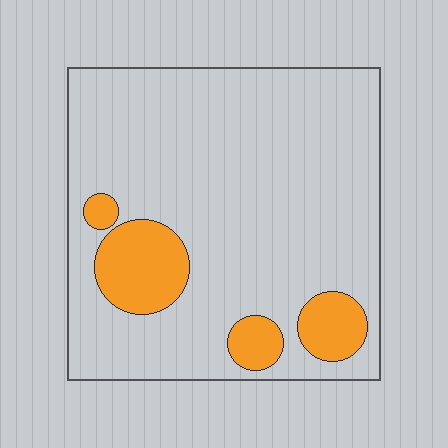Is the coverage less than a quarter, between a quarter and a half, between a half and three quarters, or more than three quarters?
Less than a quarter.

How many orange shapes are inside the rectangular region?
4.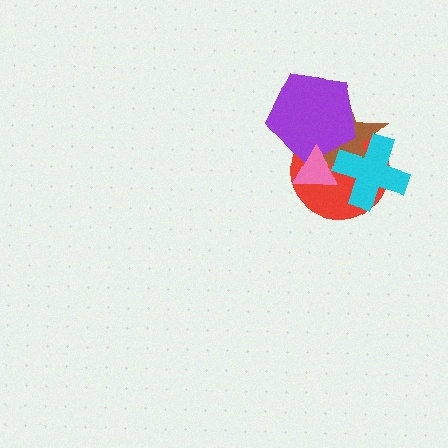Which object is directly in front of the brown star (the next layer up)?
The purple pentagon is directly in front of the brown star.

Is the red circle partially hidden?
Yes, it is partially covered by another shape.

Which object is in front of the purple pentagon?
The pink triangle is in front of the purple pentagon.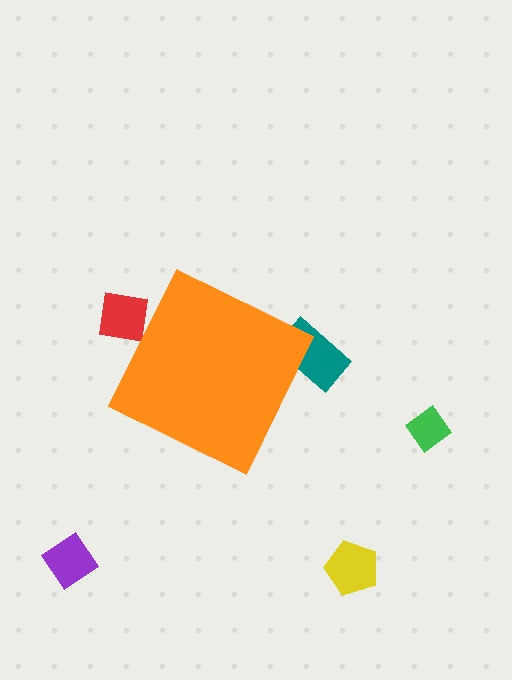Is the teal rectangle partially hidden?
Yes, the teal rectangle is partially hidden behind the orange diamond.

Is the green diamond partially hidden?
No, the green diamond is fully visible.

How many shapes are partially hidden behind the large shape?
2 shapes are partially hidden.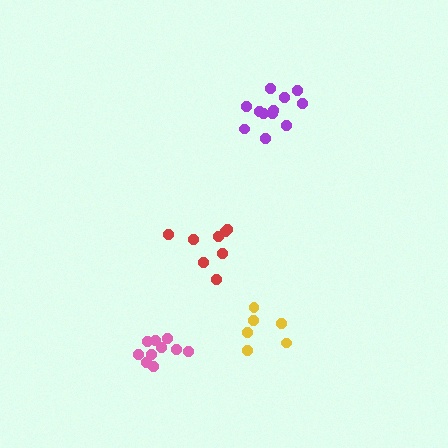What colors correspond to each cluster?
The clusters are colored: purple, yellow, pink, red.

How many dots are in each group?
Group 1: 12 dots, Group 2: 6 dots, Group 3: 10 dots, Group 4: 8 dots (36 total).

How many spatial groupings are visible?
There are 4 spatial groupings.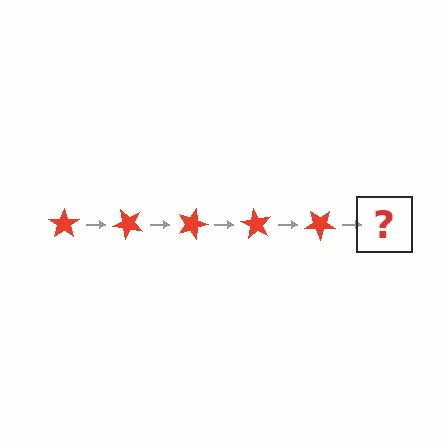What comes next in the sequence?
The next element should be a red star rotated 225 degrees.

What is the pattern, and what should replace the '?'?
The pattern is that the star rotates 45 degrees each step. The '?' should be a red star rotated 225 degrees.